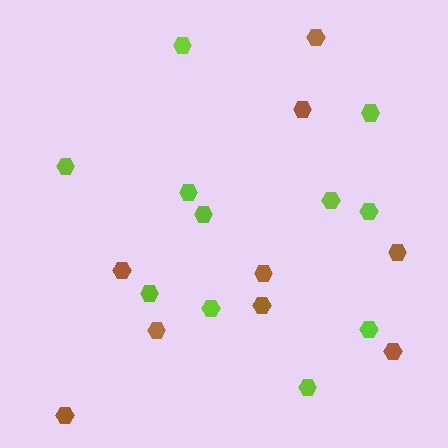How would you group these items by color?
There are 2 groups: one group of brown hexagons (9) and one group of lime hexagons (11).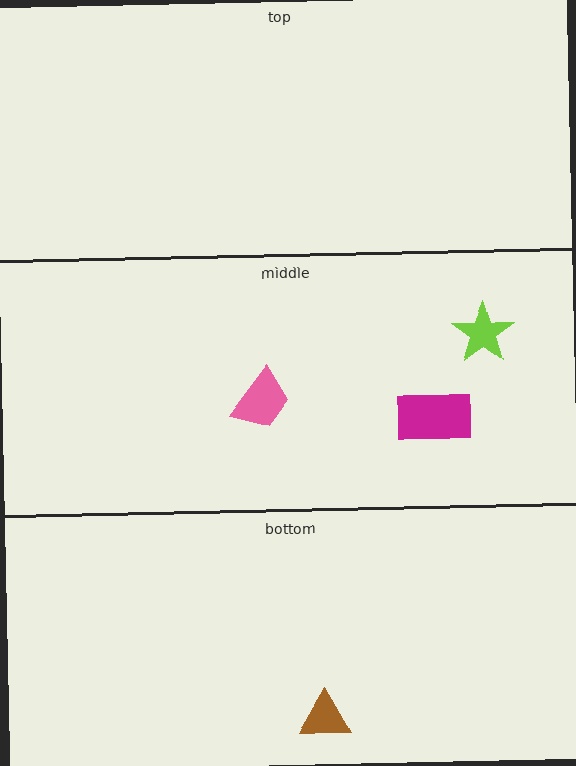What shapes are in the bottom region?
The brown triangle.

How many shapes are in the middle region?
3.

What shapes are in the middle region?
The lime star, the pink trapezoid, the magenta rectangle.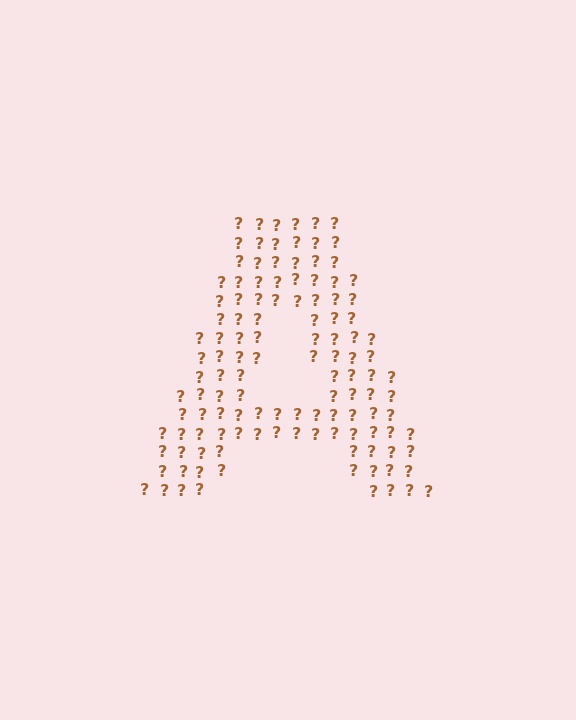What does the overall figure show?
The overall figure shows the letter A.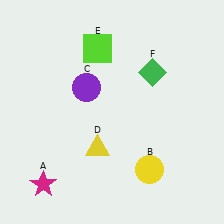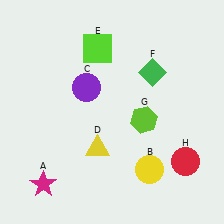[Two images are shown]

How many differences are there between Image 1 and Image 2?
There are 2 differences between the two images.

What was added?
A lime hexagon (G), a red circle (H) were added in Image 2.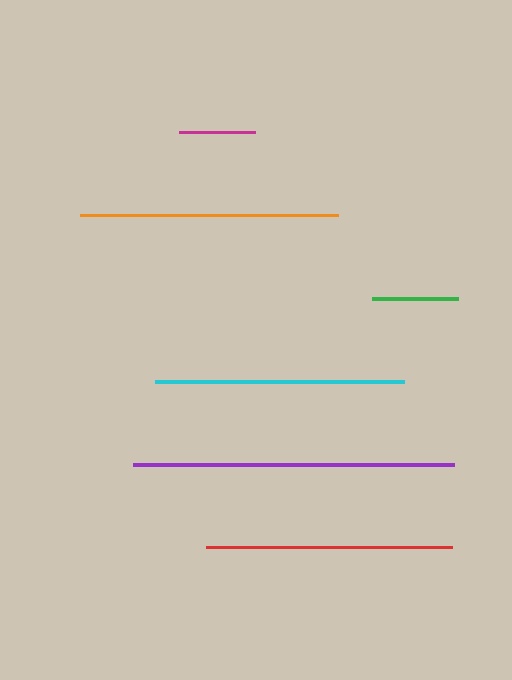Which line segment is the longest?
The purple line is the longest at approximately 321 pixels.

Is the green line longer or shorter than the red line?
The red line is longer than the green line.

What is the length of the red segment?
The red segment is approximately 246 pixels long.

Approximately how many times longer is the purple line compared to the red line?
The purple line is approximately 1.3 times the length of the red line.